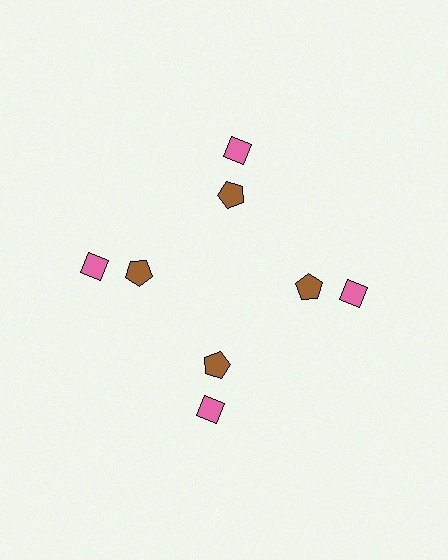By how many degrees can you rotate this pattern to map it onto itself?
The pattern maps onto itself every 90 degrees of rotation.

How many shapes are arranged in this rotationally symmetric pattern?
There are 8 shapes, arranged in 4 groups of 2.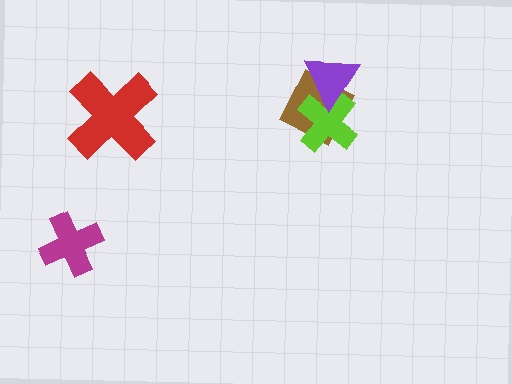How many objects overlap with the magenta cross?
0 objects overlap with the magenta cross.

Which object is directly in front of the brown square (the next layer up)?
The lime cross is directly in front of the brown square.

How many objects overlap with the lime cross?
2 objects overlap with the lime cross.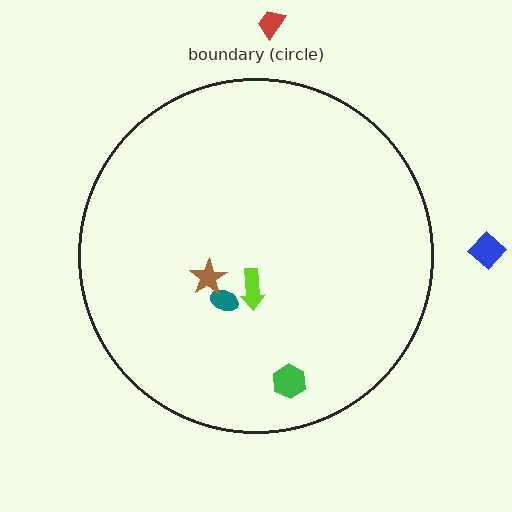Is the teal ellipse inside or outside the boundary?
Inside.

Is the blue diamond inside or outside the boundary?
Outside.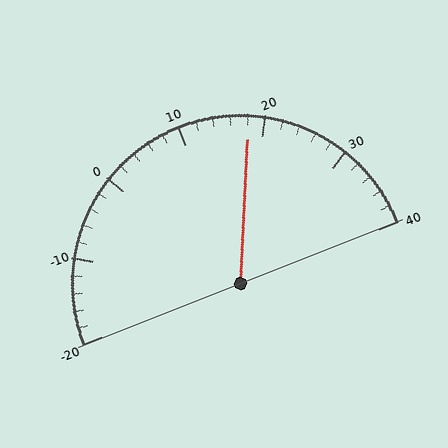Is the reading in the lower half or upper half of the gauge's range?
The reading is in the upper half of the range (-20 to 40).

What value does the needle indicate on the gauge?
The needle indicates approximately 18.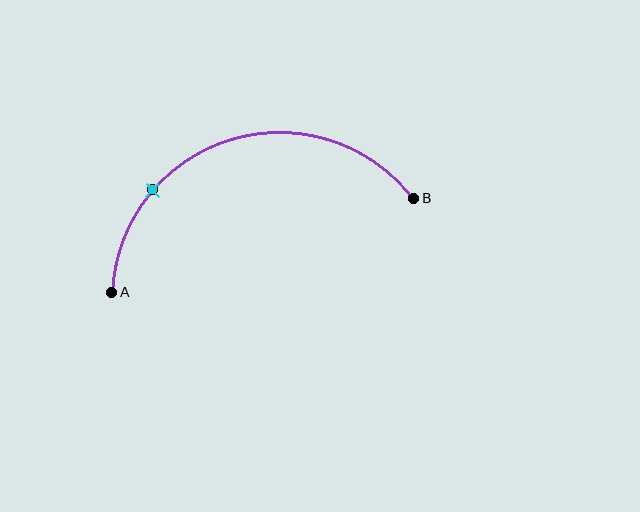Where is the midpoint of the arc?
The arc midpoint is the point on the curve farthest from the straight line joining A and B. It sits above that line.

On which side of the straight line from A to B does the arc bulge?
The arc bulges above the straight line connecting A and B.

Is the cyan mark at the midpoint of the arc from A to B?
No. The cyan mark lies on the arc but is closer to endpoint A. The arc midpoint would be at the point on the curve equidistant along the arc from both A and B.